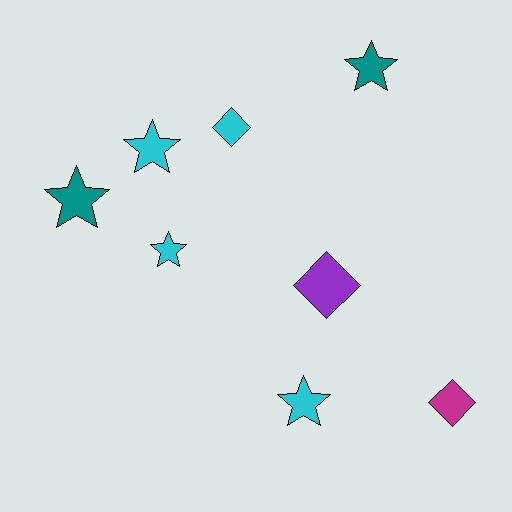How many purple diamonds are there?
There is 1 purple diamond.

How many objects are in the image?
There are 8 objects.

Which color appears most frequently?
Cyan, with 4 objects.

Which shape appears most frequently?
Star, with 5 objects.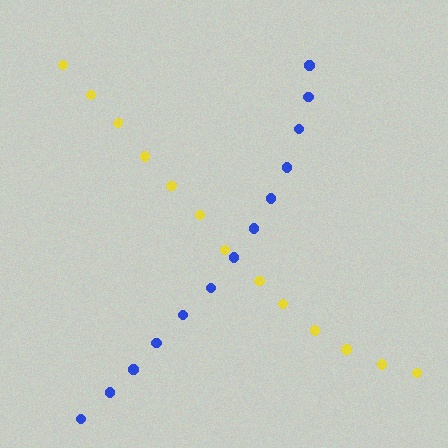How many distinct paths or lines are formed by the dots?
There are 2 distinct paths.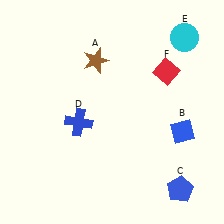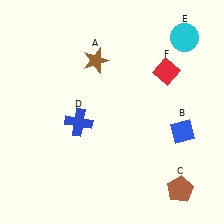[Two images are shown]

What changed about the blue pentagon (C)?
In Image 1, C is blue. In Image 2, it changed to brown.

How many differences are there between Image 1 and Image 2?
There is 1 difference between the two images.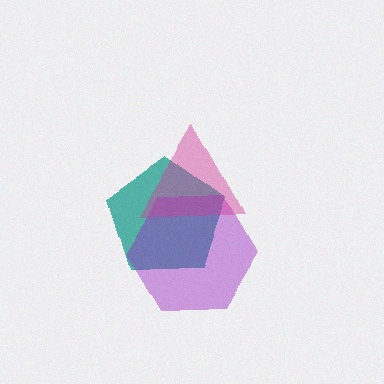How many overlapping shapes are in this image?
There are 3 overlapping shapes in the image.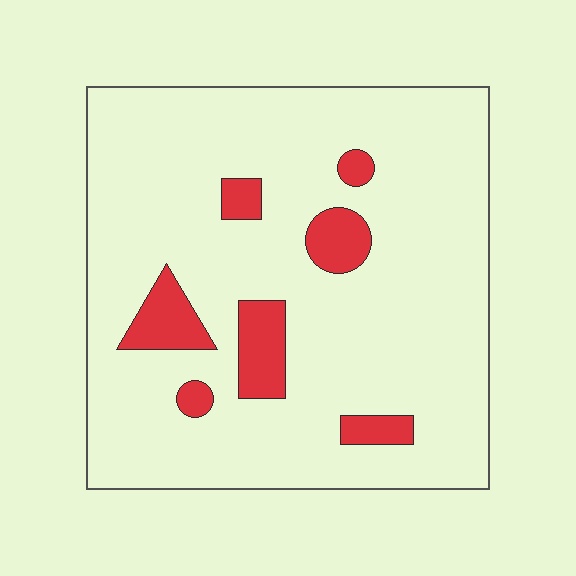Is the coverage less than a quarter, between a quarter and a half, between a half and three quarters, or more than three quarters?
Less than a quarter.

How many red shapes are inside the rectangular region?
7.